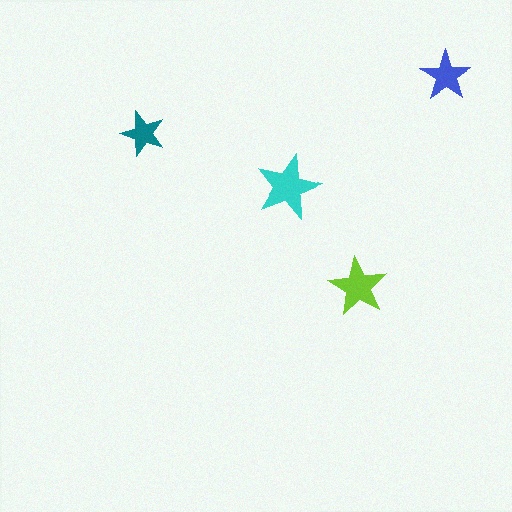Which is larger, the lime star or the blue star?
The lime one.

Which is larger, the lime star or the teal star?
The lime one.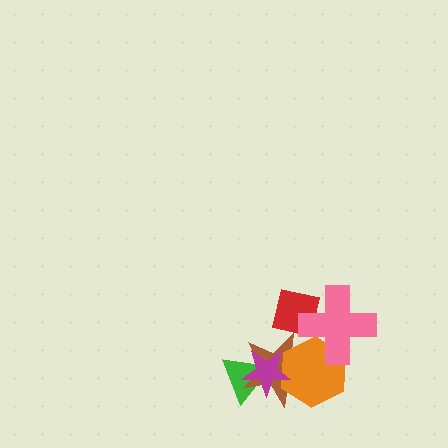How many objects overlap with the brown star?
4 objects overlap with the brown star.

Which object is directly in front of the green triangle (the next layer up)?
The brown star is directly in front of the green triangle.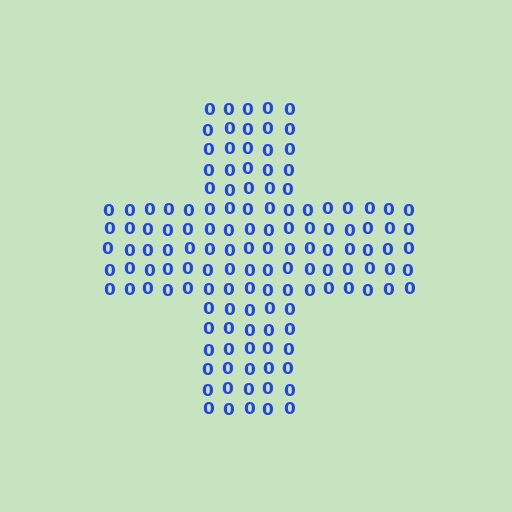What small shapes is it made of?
It is made of small digit 0's.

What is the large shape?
The large shape is a cross.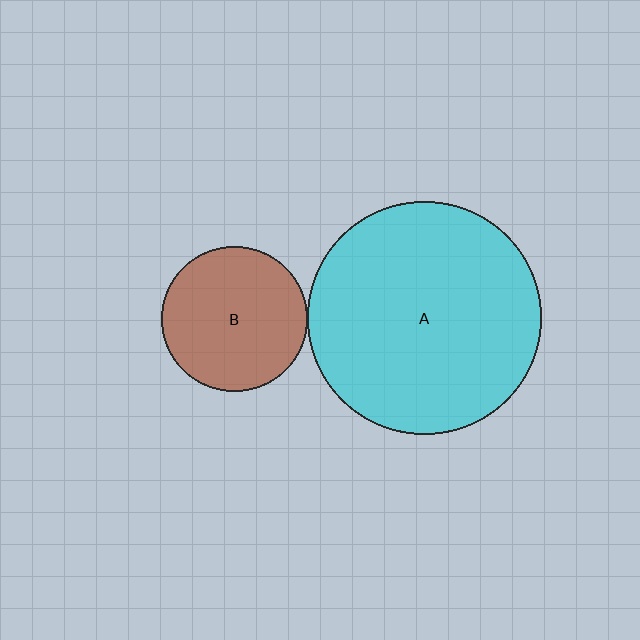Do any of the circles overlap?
No, none of the circles overlap.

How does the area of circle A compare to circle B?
Approximately 2.6 times.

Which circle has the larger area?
Circle A (cyan).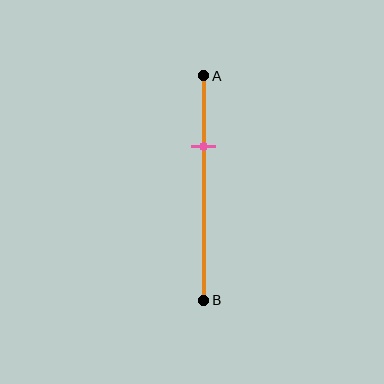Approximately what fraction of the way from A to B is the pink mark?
The pink mark is approximately 30% of the way from A to B.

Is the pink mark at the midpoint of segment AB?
No, the mark is at about 30% from A, not at the 50% midpoint.